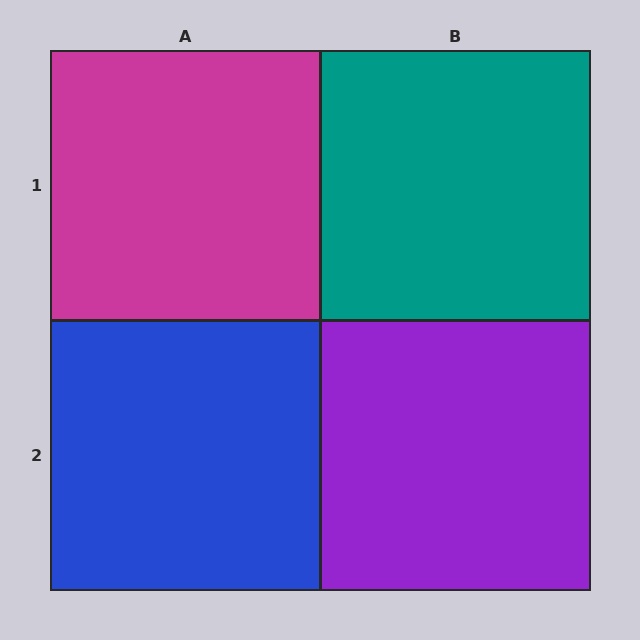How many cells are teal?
1 cell is teal.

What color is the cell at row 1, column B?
Teal.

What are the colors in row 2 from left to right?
Blue, purple.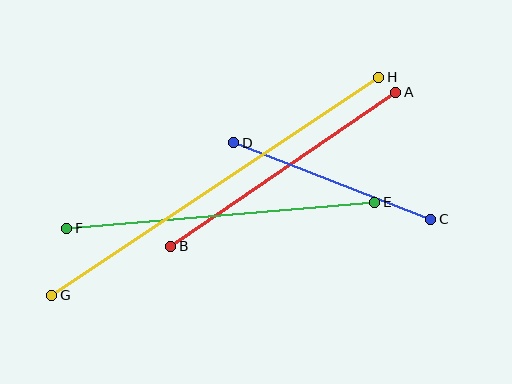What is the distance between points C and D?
The distance is approximately 211 pixels.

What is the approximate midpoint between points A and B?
The midpoint is at approximately (283, 169) pixels.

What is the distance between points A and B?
The distance is approximately 273 pixels.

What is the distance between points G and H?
The distance is approximately 393 pixels.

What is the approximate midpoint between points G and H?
The midpoint is at approximately (215, 186) pixels.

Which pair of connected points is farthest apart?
Points G and H are farthest apart.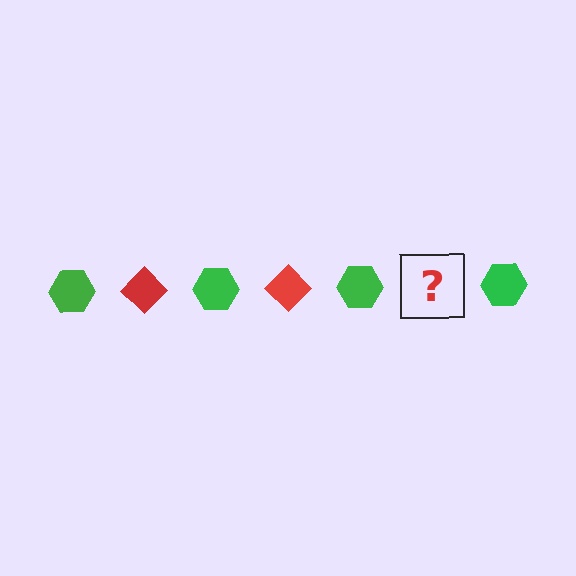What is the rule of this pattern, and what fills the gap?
The rule is that the pattern alternates between green hexagon and red diamond. The gap should be filled with a red diamond.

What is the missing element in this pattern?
The missing element is a red diamond.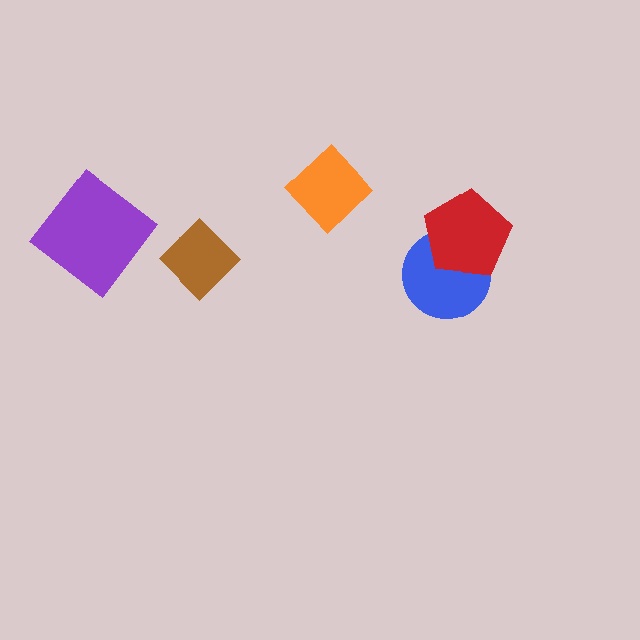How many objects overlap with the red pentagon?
1 object overlaps with the red pentagon.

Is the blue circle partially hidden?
Yes, it is partially covered by another shape.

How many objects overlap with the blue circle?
1 object overlaps with the blue circle.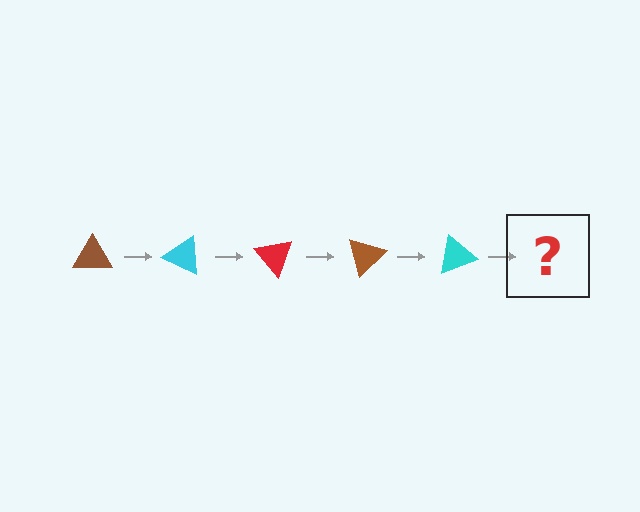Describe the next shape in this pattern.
It should be a red triangle, rotated 125 degrees from the start.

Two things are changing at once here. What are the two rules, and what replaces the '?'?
The two rules are that it rotates 25 degrees each step and the color cycles through brown, cyan, and red. The '?' should be a red triangle, rotated 125 degrees from the start.